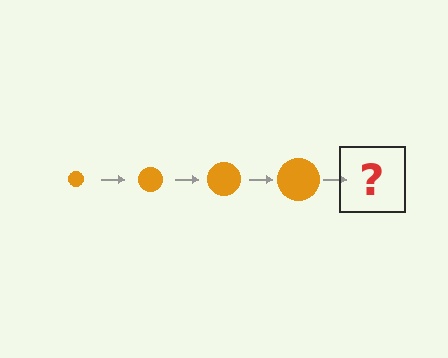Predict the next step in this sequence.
The next step is an orange circle, larger than the previous one.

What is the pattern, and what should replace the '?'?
The pattern is that the circle gets progressively larger each step. The '?' should be an orange circle, larger than the previous one.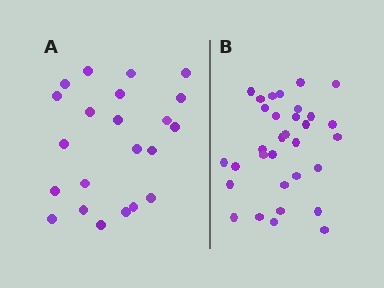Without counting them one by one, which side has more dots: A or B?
Region B (the right region) has more dots.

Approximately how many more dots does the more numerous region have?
Region B has roughly 10 or so more dots than region A.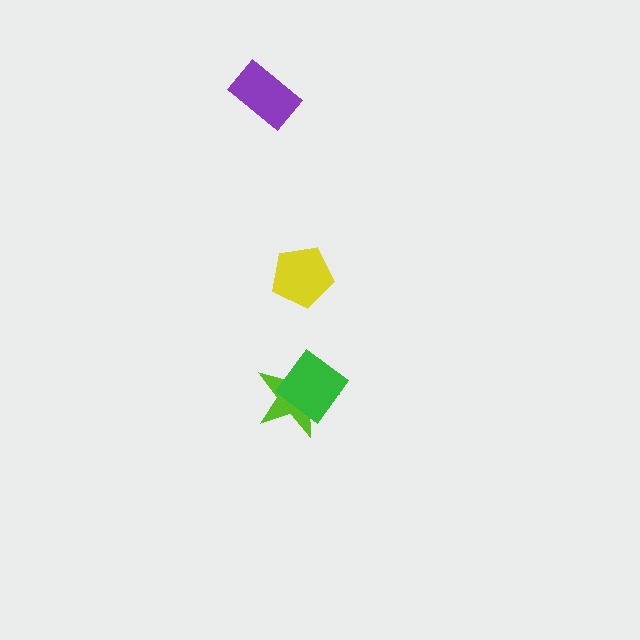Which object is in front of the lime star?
The green diamond is in front of the lime star.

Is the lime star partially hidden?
Yes, it is partially covered by another shape.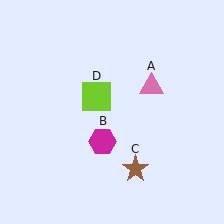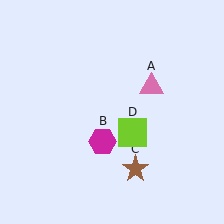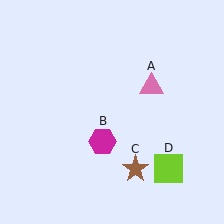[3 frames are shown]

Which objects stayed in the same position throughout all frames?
Pink triangle (object A) and magenta hexagon (object B) and brown star (object C) remained stationary.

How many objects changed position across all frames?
1 object changed position: lime square (object D).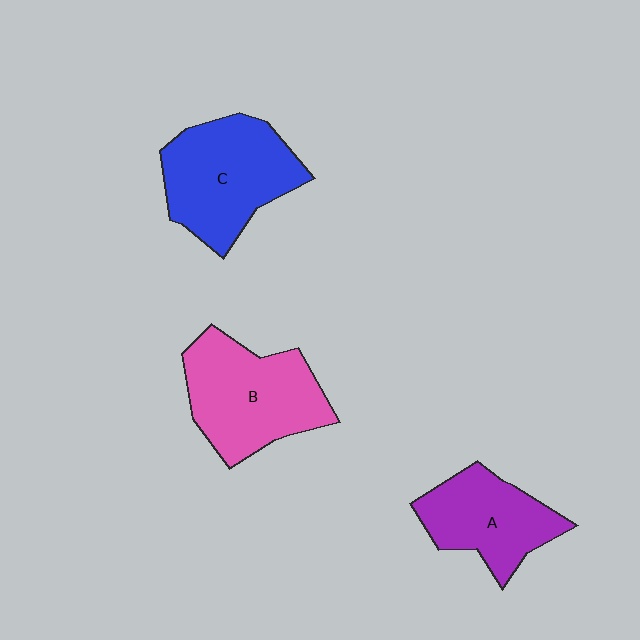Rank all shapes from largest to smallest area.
From largest to smallest: C (blue), B (pink), A (purple).